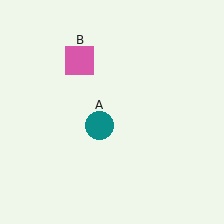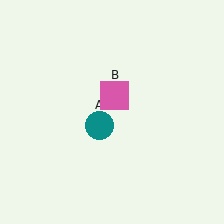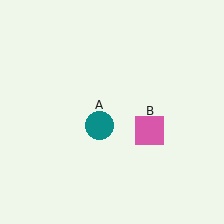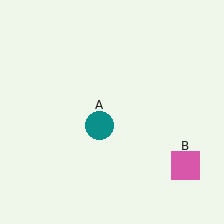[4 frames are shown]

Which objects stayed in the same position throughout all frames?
Teal circle (object A) remained stationary.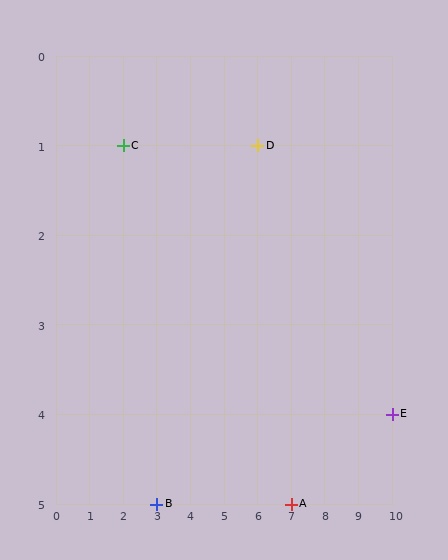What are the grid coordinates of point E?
Point E is at grid coordinates (10, 4).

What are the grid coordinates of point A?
Point A is at grid coordinates (7, 5).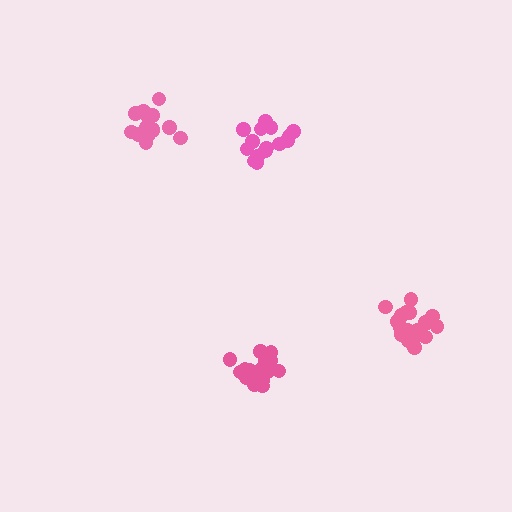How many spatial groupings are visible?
There are 4 spatial groupings.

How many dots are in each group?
Group 1: 19 dots, Group 2: 15 dots, Group 3: 20 dots, Group 4: 15 dots (69 total).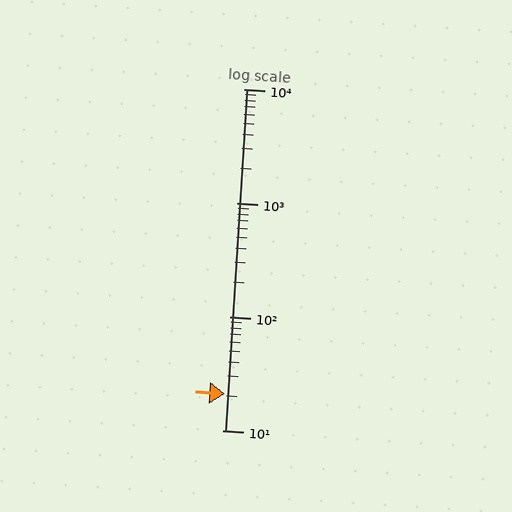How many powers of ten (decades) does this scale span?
The scale spans 3 decades, from 10 to 10000.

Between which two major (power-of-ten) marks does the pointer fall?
The pointer is between 10 and 100.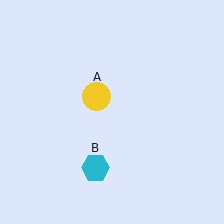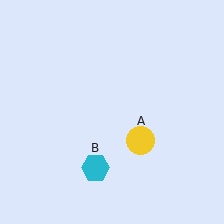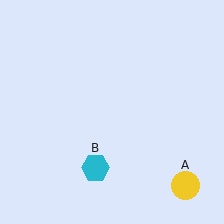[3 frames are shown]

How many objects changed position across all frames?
1 object changed position: yellow circle (object A).